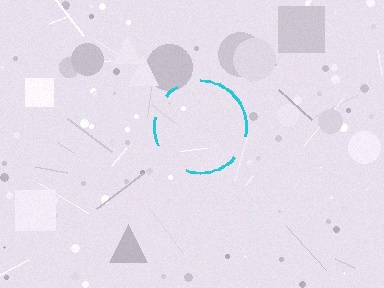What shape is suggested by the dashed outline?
The dashed outline suggests a circle.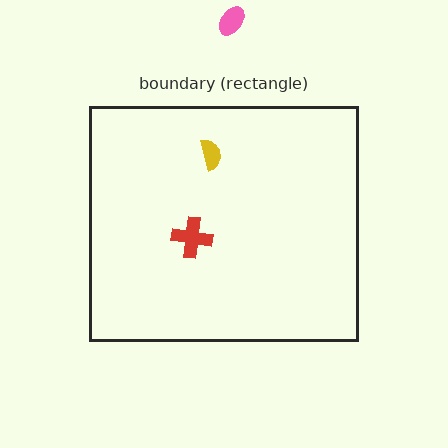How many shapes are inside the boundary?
2 inside, 1 outside.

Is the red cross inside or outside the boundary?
Inside.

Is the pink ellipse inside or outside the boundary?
Outside.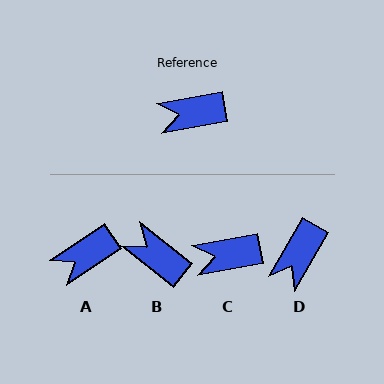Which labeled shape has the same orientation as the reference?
C.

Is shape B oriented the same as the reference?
No, it is off by about 49 degrees.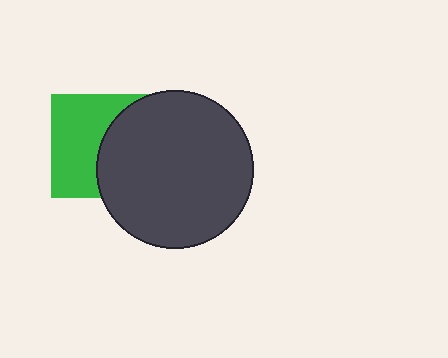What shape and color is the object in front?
The object in front is a dark gray circle.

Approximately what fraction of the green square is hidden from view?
Roughly 46% of the green square is hidden behind the dark gray circle.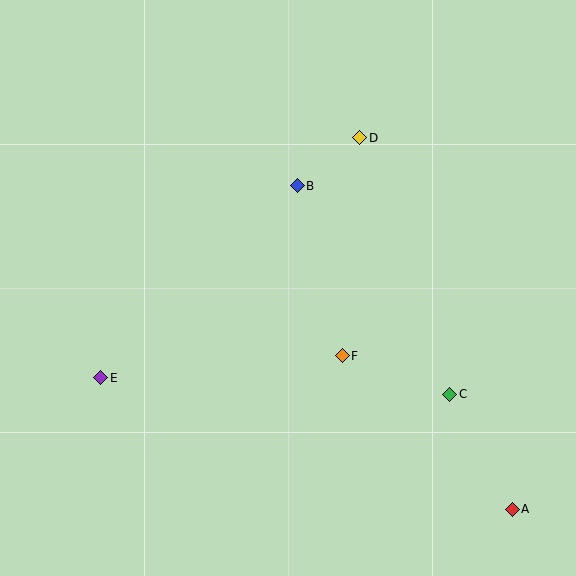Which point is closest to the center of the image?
Point F at (342, 356) is closest to the center.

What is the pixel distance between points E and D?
The distance between E and D is 353 pixels.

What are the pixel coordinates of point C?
Point C is at (450, 394).